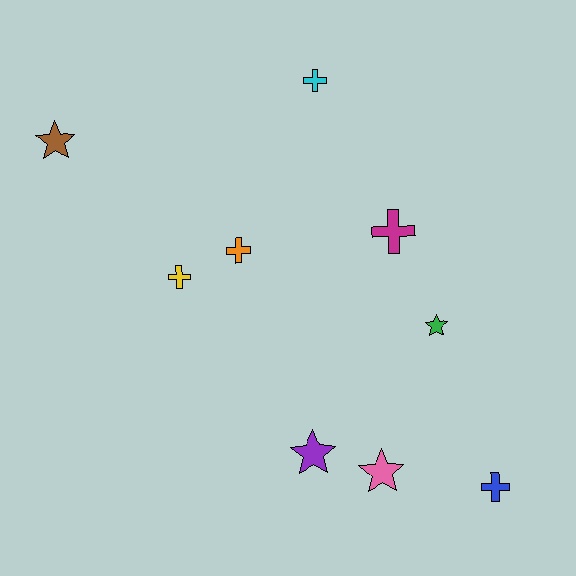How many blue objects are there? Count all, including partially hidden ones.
There is 1 blue object.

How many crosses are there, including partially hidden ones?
There are 5 crosses.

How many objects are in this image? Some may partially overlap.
There are 9 objects.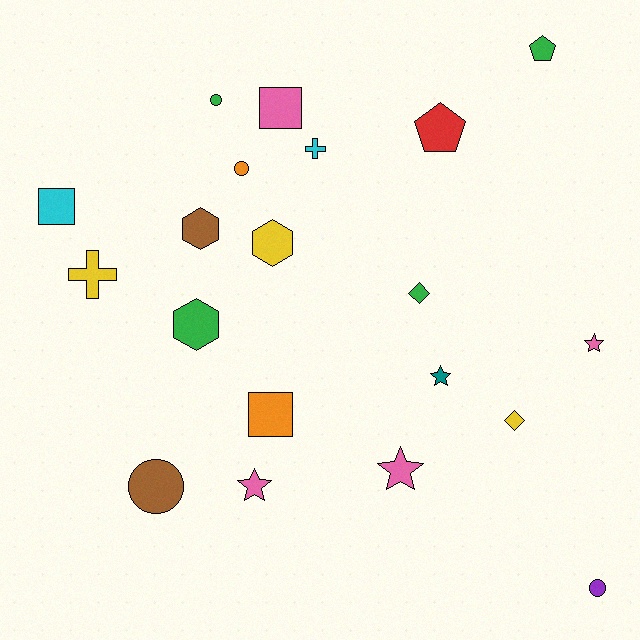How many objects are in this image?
There are 20 objects.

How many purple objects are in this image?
There is 1 purple object.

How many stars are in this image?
There are 4 stars.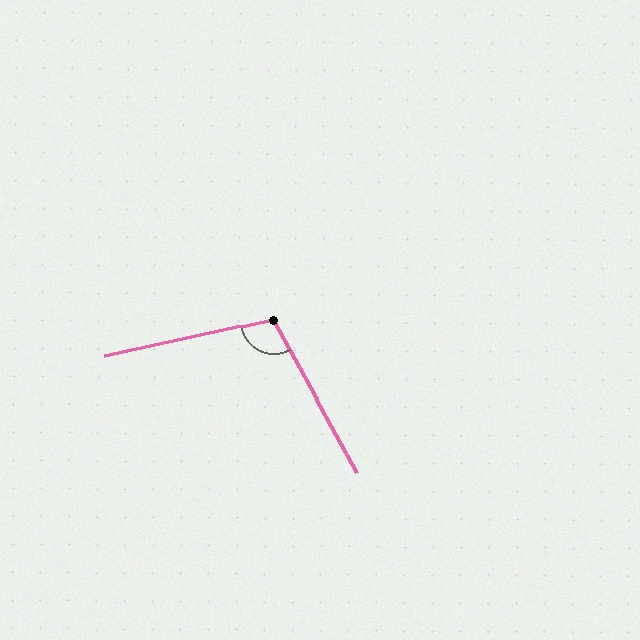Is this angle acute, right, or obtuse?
It is obtuse.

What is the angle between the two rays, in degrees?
Approximately 107 degrees.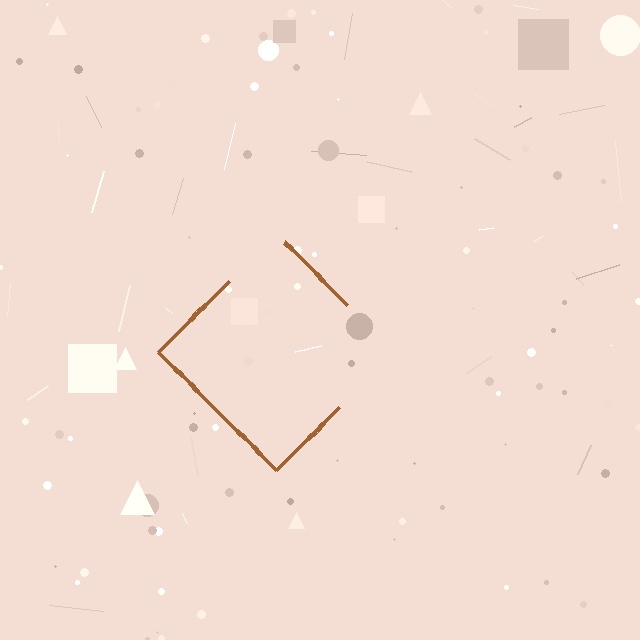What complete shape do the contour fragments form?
The contour fragments form a diamond.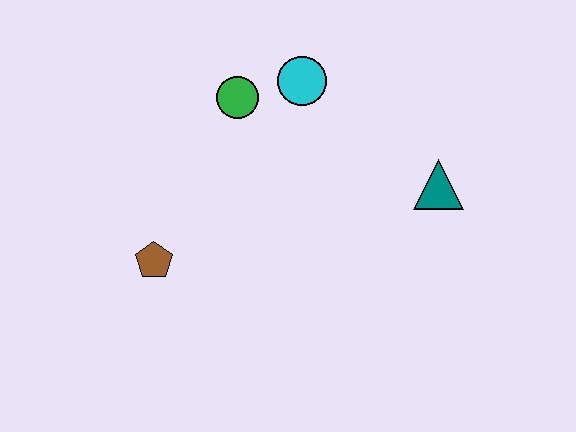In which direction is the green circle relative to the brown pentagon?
The green circle is above the brown pentagon.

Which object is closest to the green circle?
The cyan circle is closest to the green circle.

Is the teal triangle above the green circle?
No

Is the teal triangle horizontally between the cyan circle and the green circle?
No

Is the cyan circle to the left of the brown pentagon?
No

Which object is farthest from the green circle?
The teal triangle is farthest from the green circle.